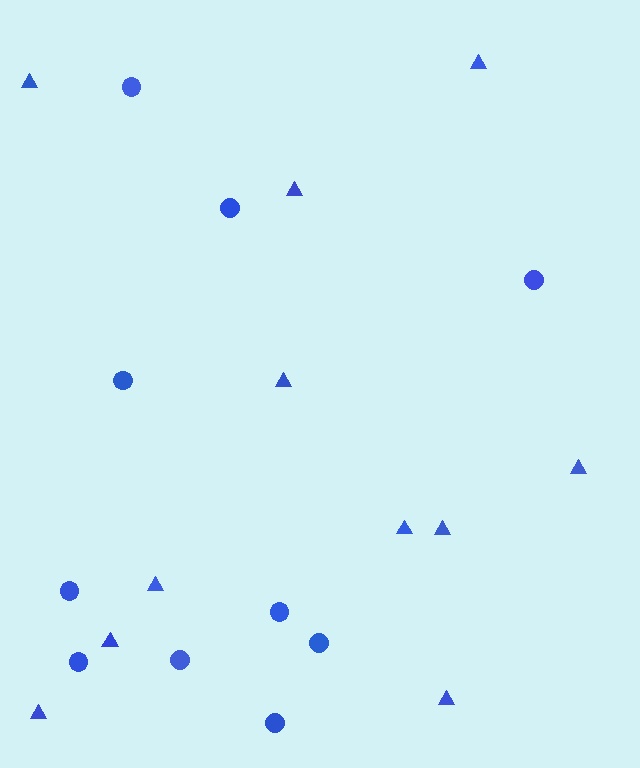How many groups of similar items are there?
There are 2 groups: one group of triangles (11) and one group of circles (10).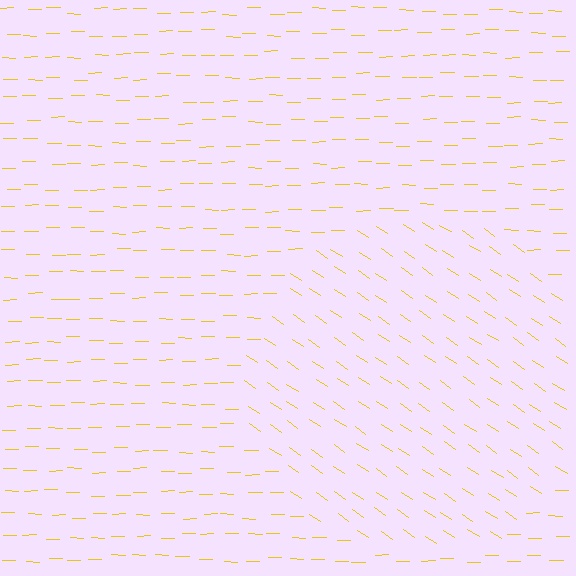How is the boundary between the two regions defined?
The boundary is defined purely by a change in line orientation (approximately 34 degrees difference). All lines are the same color and thickness.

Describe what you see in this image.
The image is filled with small yellow line segments. A circle region in the image has lines oriented differently from the surrounding lines, creating a visible texture boundary.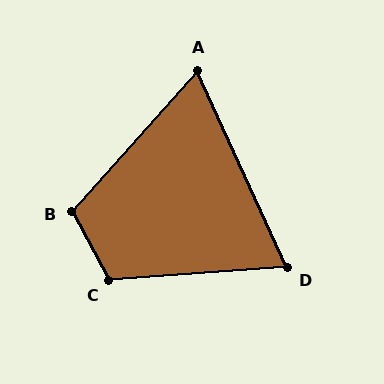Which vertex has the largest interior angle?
C, at approximately 114 degrees.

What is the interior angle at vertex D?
Approximately 69 degrees (acute).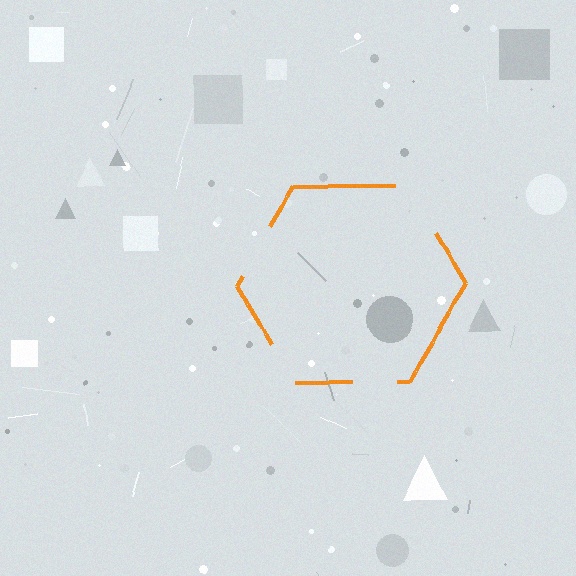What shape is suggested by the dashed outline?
The dashed outline suggests a hexagon.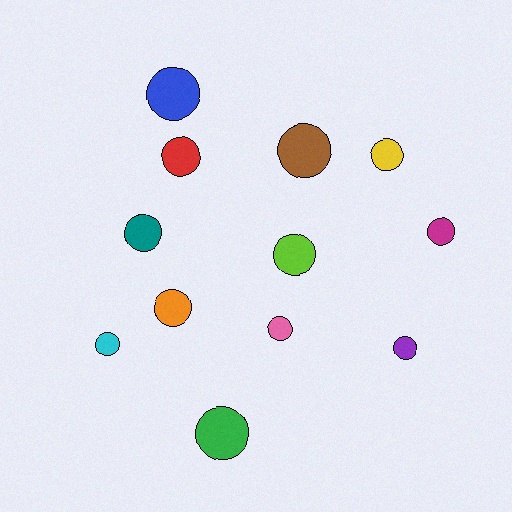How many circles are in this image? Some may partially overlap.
There are 12 circles.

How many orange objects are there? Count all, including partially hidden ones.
There is 1 orange object.